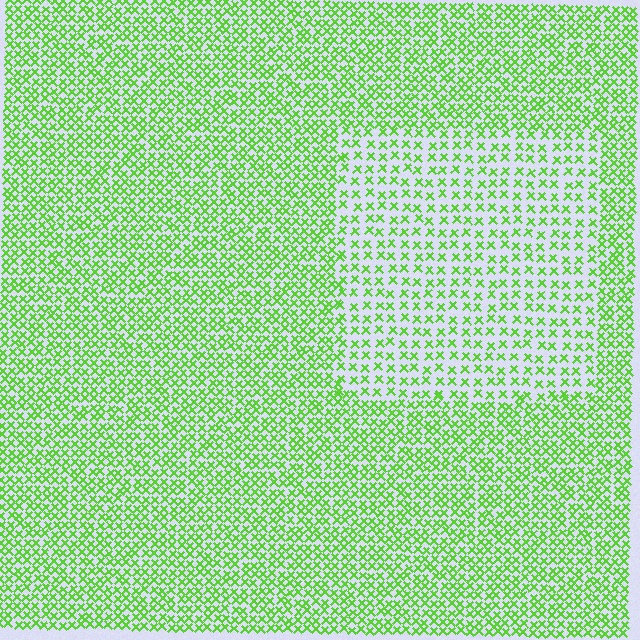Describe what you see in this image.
The image contains small lime elements arranged at two different densities. A rectangle-shaped region is visible where the elements are less densely packed than the surrounding area.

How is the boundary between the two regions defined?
The boundary is defined by a change in element density (approximately 1.9x ratio). All elements are the same color, size, and shape.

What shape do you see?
I see a rectangle.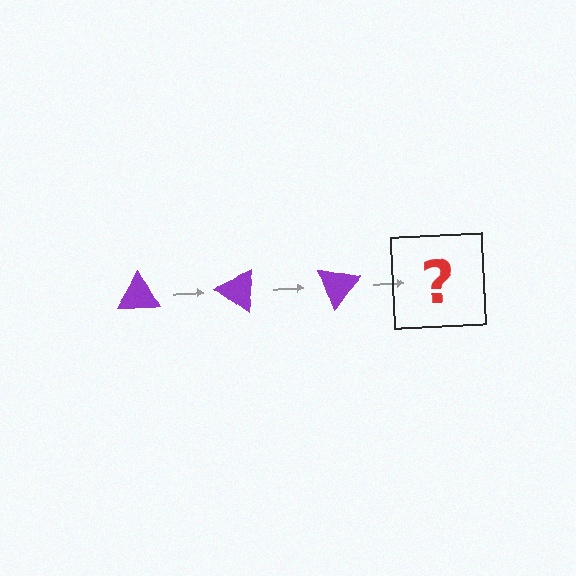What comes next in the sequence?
The next element should be a purple triangle rotated 105 degrees.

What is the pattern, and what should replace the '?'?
The pattern is that the triangle rotates 35 degrees each step. The '?' should be a purple triangle rotated 105 degrees.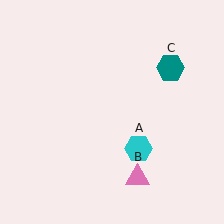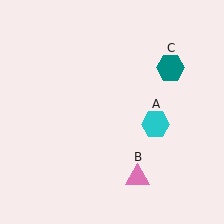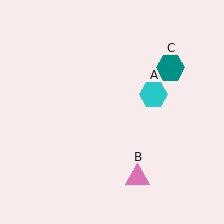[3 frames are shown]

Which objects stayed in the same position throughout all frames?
Pink triangle (object B) and teal hexagon (object C) remained stationary.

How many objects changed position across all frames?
1 object changed position: cyan hexagon (object A).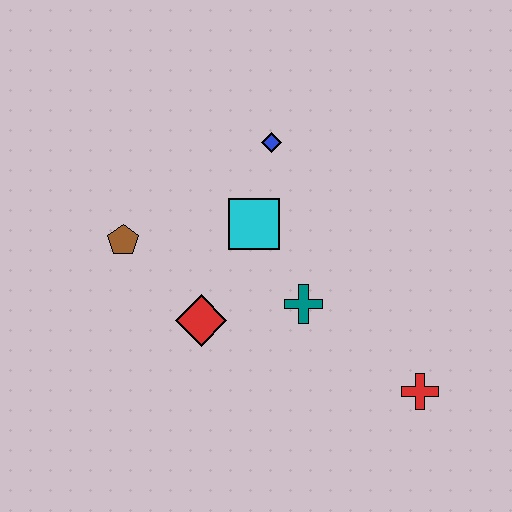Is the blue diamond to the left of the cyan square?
No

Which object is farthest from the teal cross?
The brown pentagon is farthest from the teal cross.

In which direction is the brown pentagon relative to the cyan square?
The brown pentagon is to the left of the cyan square.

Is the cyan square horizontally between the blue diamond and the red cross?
No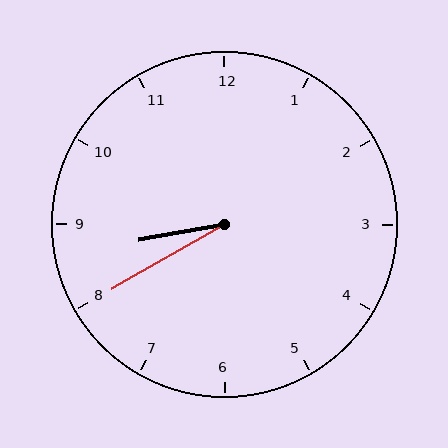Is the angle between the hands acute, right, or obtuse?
It is acute.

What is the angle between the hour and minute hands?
Approximately 20 degrees.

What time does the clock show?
8:40.